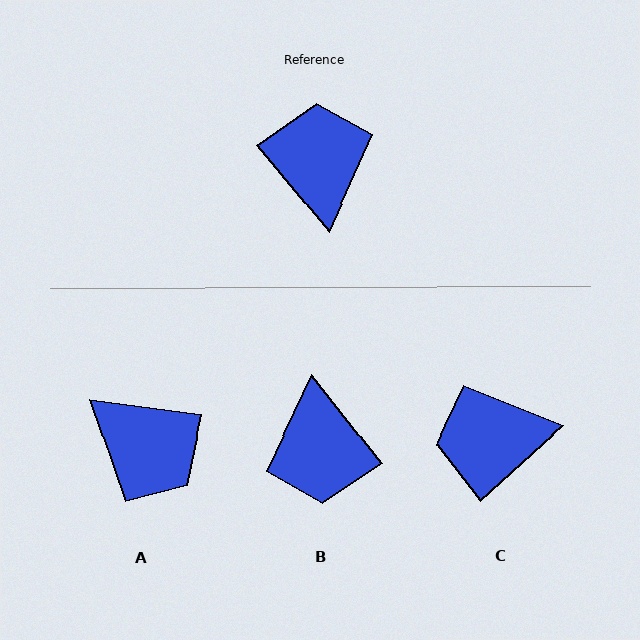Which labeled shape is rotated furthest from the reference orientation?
B, about 179 degrees away.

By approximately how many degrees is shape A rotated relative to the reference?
Approximately 137 degrees clockwise.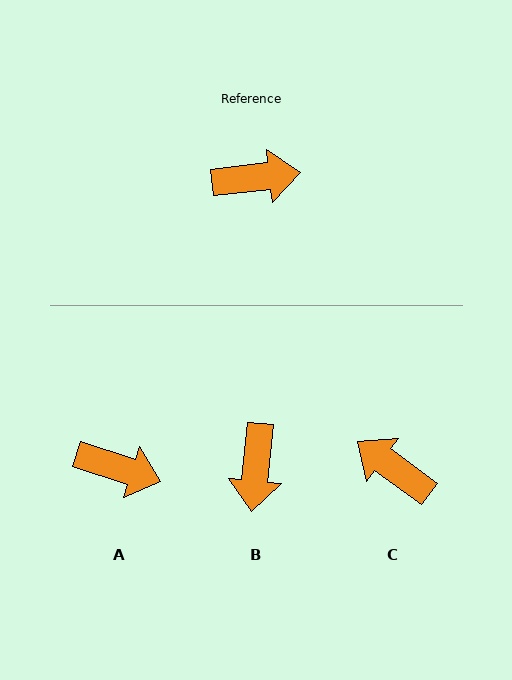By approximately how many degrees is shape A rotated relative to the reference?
Approximately 24 degrees clockwise.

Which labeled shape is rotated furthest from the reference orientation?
C, about 137 degrees away.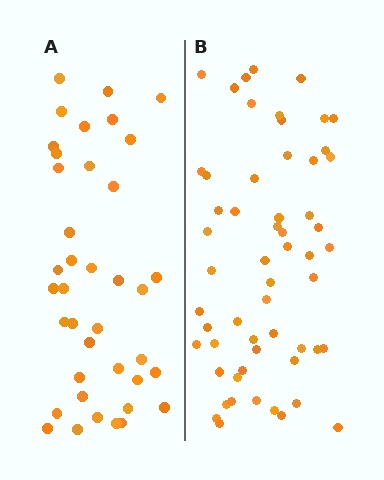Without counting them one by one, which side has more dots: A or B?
Region B (the right region) has more dots.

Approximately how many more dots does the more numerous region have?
Region B has approximately 20 more dots than region A.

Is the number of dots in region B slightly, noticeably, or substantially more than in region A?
Region B has substantially more. The ratio is roughly 1.5 to 1.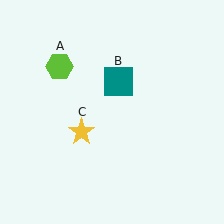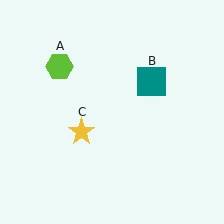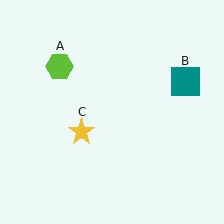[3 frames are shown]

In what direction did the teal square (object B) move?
The teal square (object B) moved right.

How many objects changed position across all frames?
1 object changed position: teal square (object B).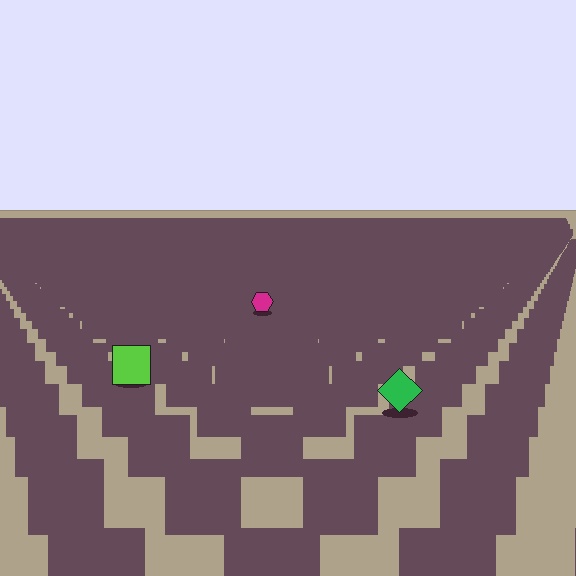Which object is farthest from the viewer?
The magenta hexagon is farthest from the viewer. It appears smaller and the ground texture around it is denser.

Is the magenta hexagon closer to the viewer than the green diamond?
No. The green diamond is closer — you can tell from the texture gradient: the ground texture is coarser near it.